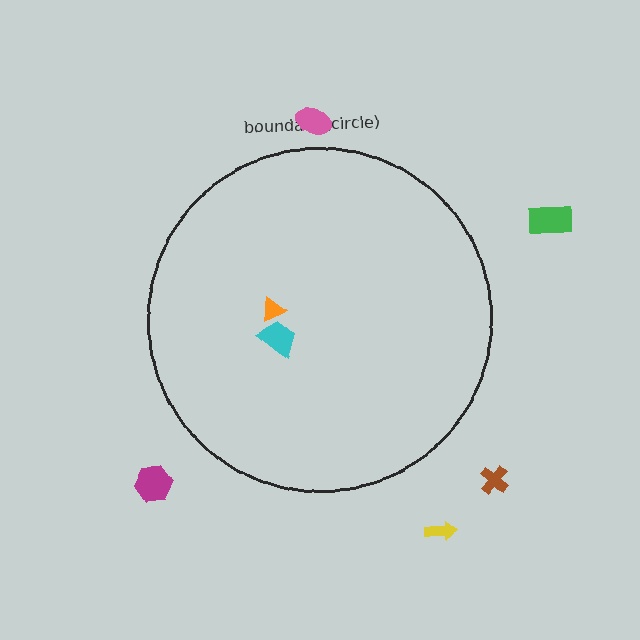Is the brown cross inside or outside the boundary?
Outside.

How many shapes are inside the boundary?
2 inside, 5 outside.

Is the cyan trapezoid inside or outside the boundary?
Inside.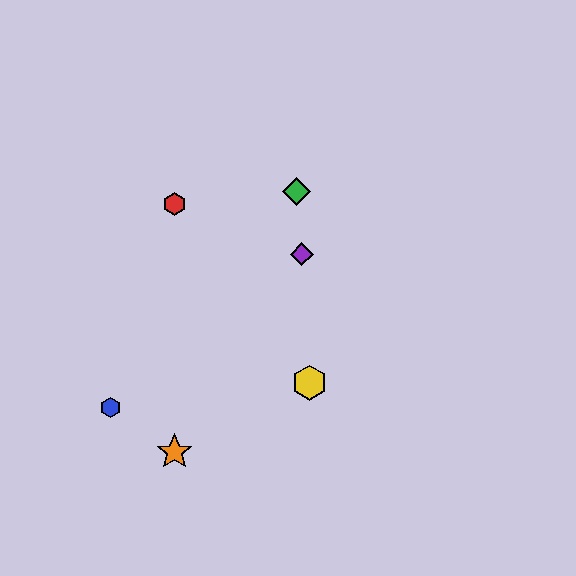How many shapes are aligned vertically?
2 shapes (the red hexagon, the orange star) are aligned vertically.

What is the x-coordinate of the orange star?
The orange star is at x≈174.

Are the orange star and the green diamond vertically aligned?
No, the orange star is at x≈174 and the green diamond is at x≈296.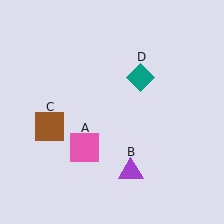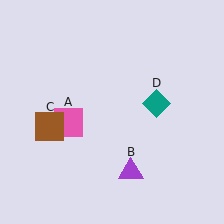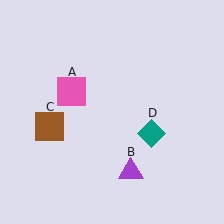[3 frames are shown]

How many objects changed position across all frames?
2 objects changed position: pink square (object A), teal diamond (object D).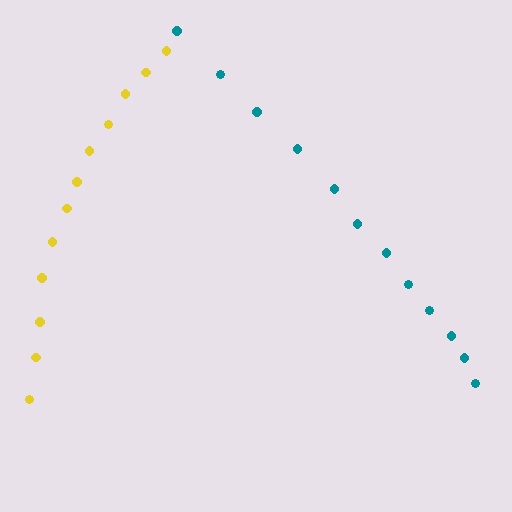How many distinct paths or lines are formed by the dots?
There are 2 distinct paths.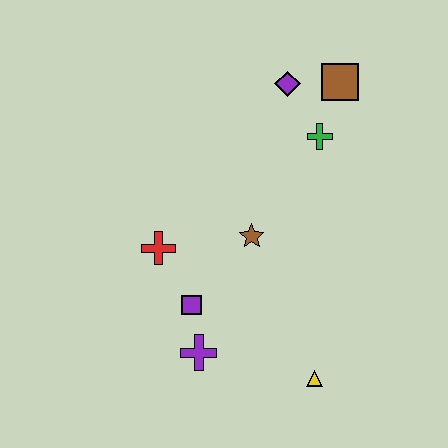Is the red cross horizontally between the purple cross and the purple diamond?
No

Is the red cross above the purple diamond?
No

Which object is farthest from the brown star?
The brown square is farthest from the brown star.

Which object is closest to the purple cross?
The purple square is closest to the purple cross.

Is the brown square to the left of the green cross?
No